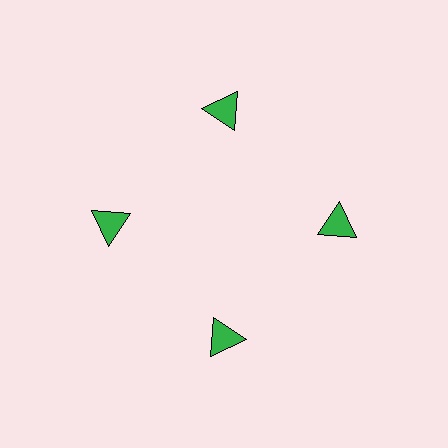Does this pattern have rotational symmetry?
Yes, this pattern has 4-fold rotational symmetry. It looks the same after rotating 90 degrees around the center.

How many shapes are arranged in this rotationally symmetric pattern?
There are 4 shapes, arranged in 4 groups of 1.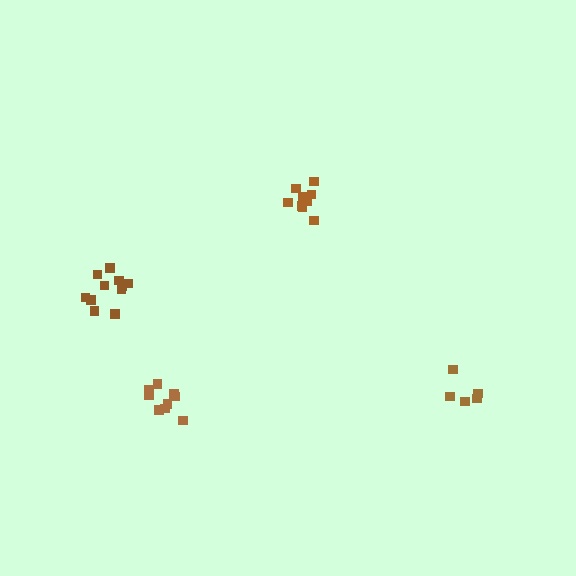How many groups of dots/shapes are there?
There are 4 groups.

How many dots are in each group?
Group 1: 9 dots, Group 2: 5 dots, Group 3: 11 dots, Group 4: 9 dots (34 total).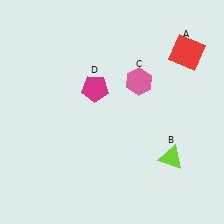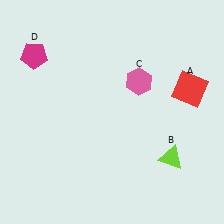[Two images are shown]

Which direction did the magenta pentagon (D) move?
The magenta pentagon (D) moved left.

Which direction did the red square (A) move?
The red square (A) moved down.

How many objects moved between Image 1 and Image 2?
2 objects moved between the two images.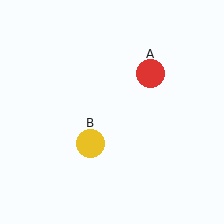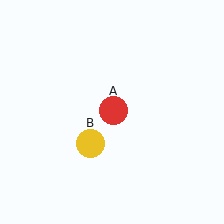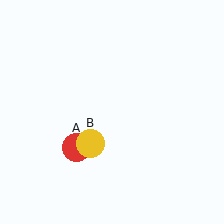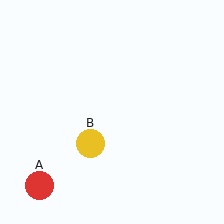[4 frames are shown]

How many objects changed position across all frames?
1 object changed position: red circle (object A).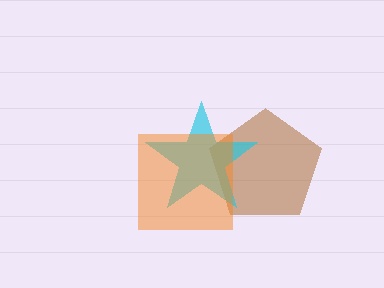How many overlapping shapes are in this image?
There are 3 overlapping shapes in the image.